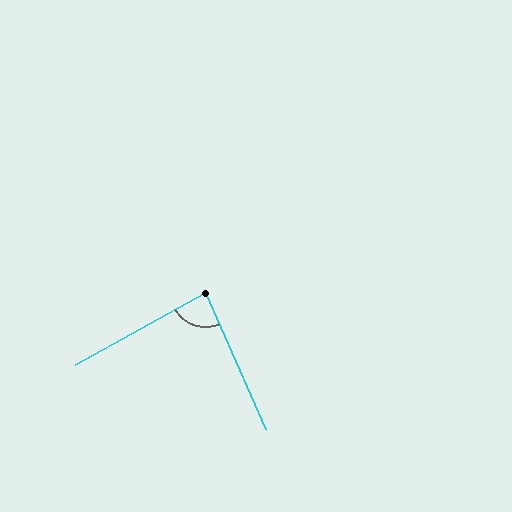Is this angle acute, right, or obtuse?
It is acute.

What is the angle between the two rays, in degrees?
Approximately 84 degrees.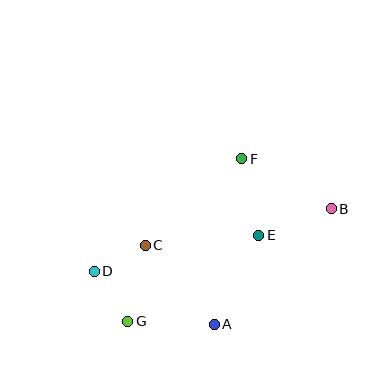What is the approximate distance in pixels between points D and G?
The distance between D and G is approximately 60 pixels.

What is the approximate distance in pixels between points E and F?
The distance between E and F is approximately 78 pixels.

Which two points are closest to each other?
Points C and D are closest to each other.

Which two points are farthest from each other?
Points B and D are farthest from each other.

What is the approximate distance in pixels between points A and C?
The distance between A and C is approximately 105 pixels.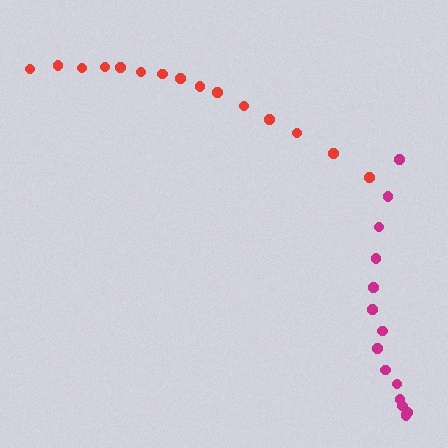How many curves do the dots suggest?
There are 2 distinct paths.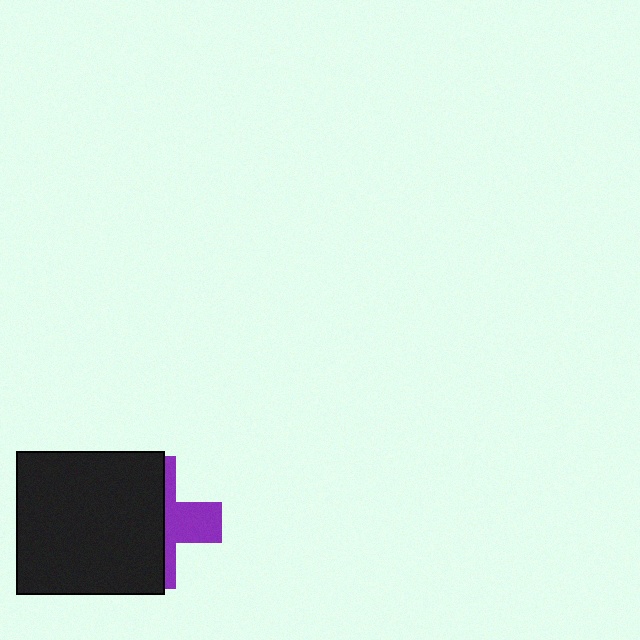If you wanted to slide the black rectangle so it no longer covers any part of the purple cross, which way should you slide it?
Slide it left — that is the most direct way to separate the two shapes.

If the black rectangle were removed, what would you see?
You would see the complete purple cross.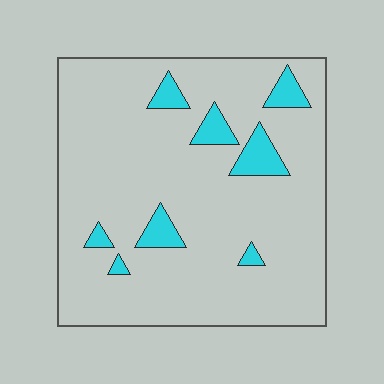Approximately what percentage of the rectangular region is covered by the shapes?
Approximately 10%.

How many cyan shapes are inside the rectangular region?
8.